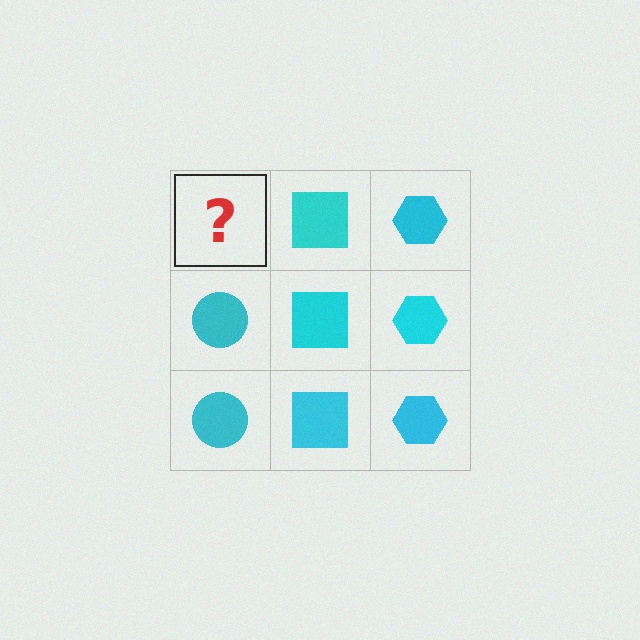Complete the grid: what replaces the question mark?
The question mark should be replaced with a cyan circle.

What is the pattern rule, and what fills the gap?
The rule is that each column has a consistent shape. The gap should be filled with a cyan circle.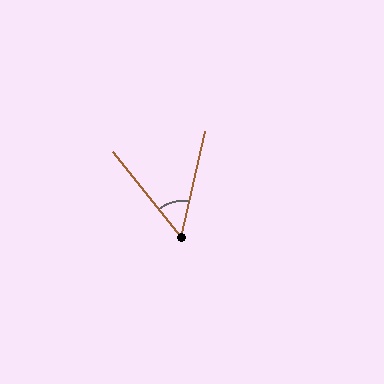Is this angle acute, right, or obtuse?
It is acute.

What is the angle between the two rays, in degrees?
Approximately 51 degrees.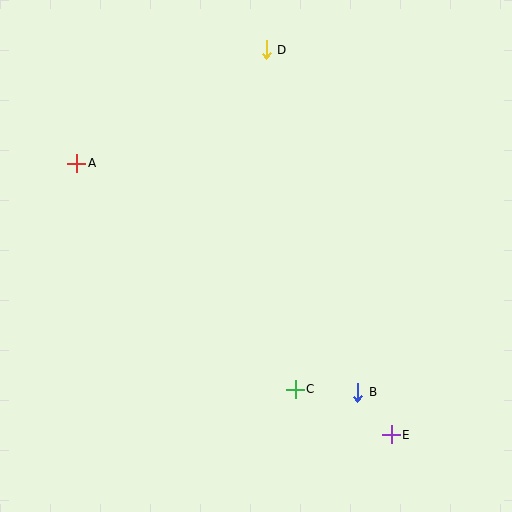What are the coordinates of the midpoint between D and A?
The midpoint between D and A is at (172, 107).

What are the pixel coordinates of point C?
Point C is at (295, 389).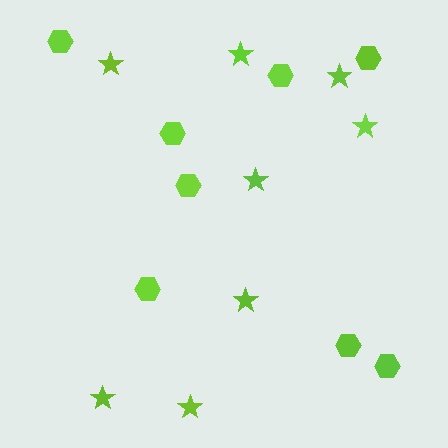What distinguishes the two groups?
There are 2 groups: one group of hexagons (8) and one group of stars (8).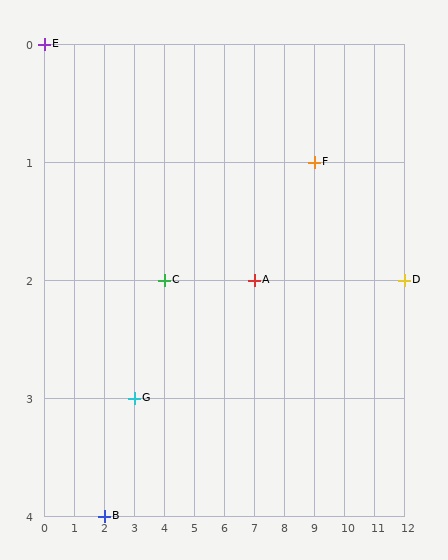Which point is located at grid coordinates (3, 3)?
Point G is at (3, 3).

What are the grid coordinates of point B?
Point B is at grid coordinates (2, 4).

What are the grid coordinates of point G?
Point G is at grid coordinates (3, 3).